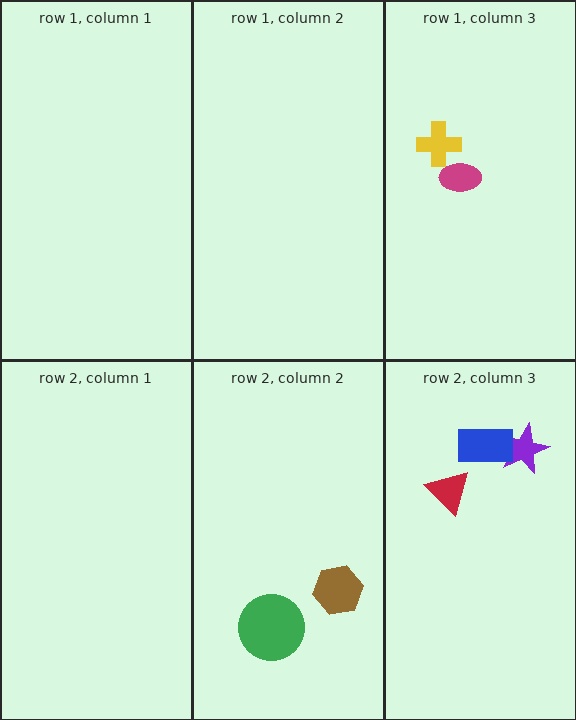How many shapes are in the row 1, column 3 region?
2.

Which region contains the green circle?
The row 2, column 2 region.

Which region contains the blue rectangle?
The row 2, column 3 region.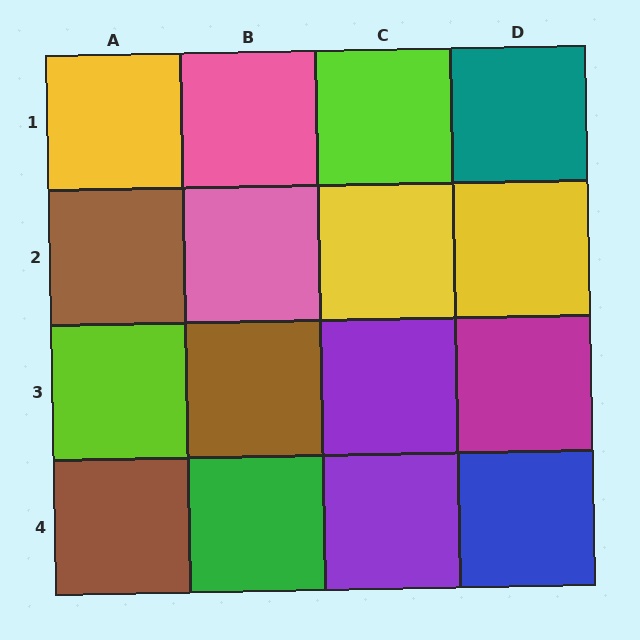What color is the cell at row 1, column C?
Lime.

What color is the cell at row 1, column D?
Teal.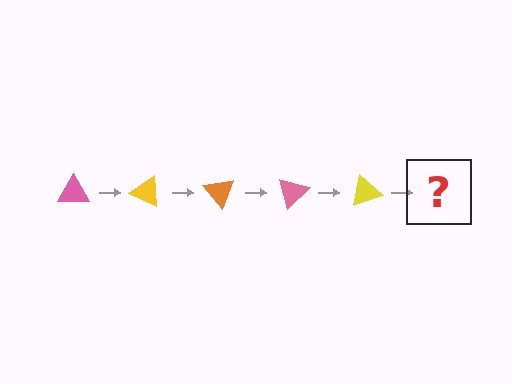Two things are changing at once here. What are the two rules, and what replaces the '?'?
The two rules are that it rotates 25 degrees each step and the color cycles through pink, yellow, and orange. The '?' should be an orange triangle, rotated 125 degrees from the start.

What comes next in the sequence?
The next element should be an orange triangle, rotated 125 degrees from the start.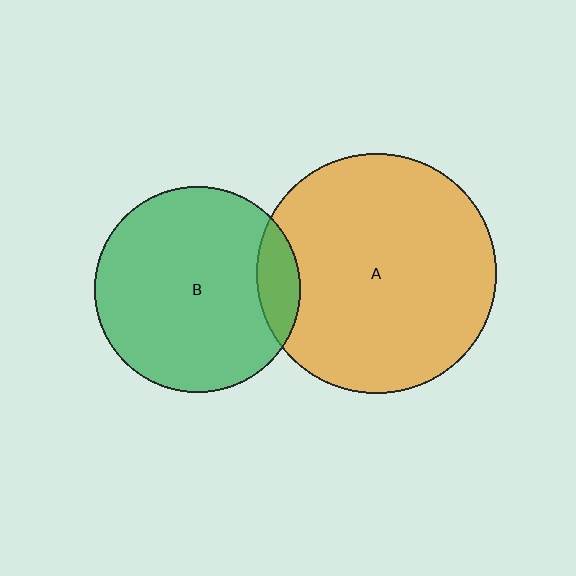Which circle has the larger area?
Circle A (orange).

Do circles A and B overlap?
Yes.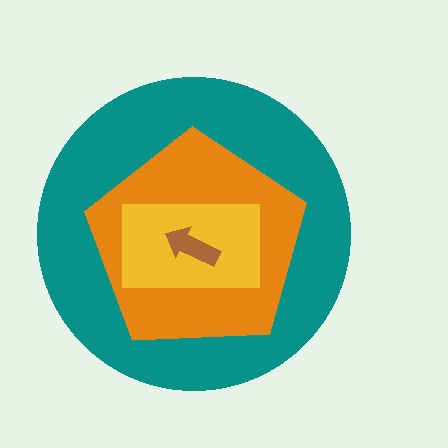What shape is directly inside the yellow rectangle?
The brown arrow.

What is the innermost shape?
The brown arrow.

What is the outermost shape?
The teal circle.